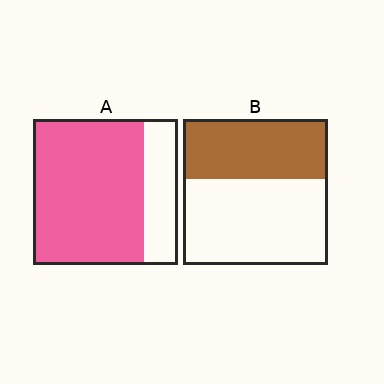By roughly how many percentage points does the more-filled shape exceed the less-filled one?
By roughly 35 percentage points (A over B).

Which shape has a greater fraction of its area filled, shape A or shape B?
Shape A.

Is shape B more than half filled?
No.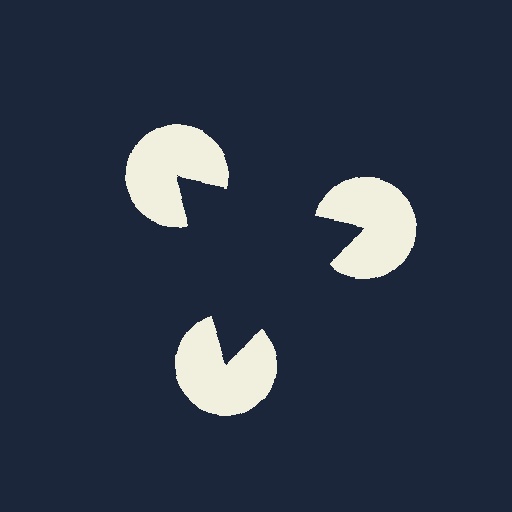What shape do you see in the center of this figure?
An illusory triangle — its edges are inferred from the aligned wedge cuts in the pac-man discs, not physically drawn.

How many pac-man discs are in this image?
There are 3 — one at each vertex of the illusory triangle.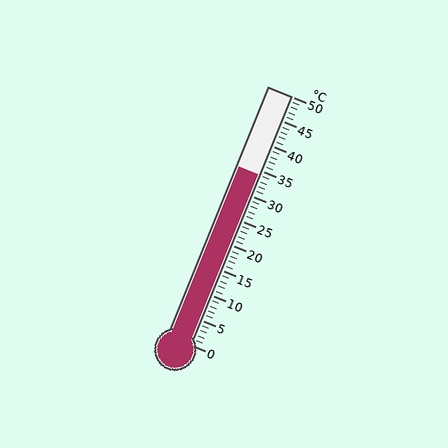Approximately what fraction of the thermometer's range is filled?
The thermometer is filled to approximately 70% of its range.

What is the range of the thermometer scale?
The thermometer scale ranges from 0°C to 50°C.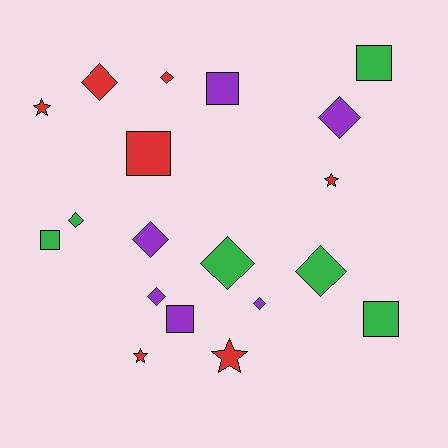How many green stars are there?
There are no green stars.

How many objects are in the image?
There are 19 objects.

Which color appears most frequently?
Red, with 7 objects.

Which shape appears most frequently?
Diamond, with 9 objects.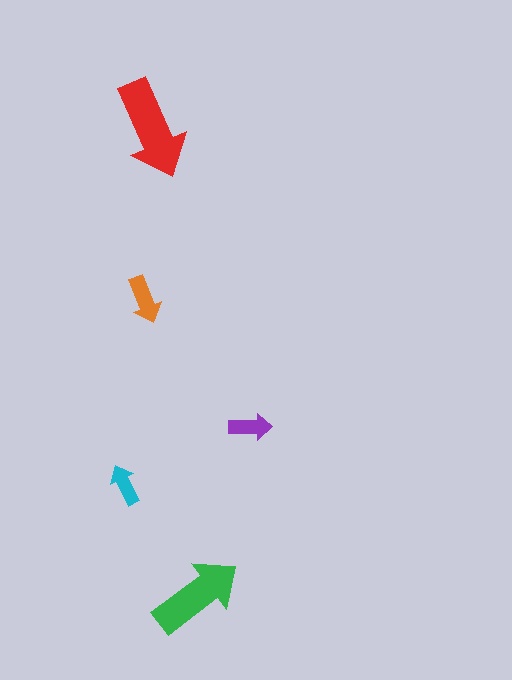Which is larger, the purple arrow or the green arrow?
The green one.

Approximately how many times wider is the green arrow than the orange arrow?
About 2 times wider.